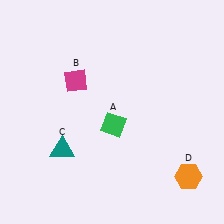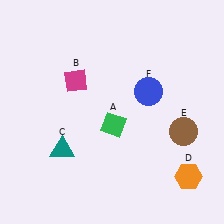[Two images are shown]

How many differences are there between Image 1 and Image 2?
There are 2 differences between the two images.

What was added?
A brown circle (E), a blue circle (F) were added in Image 2.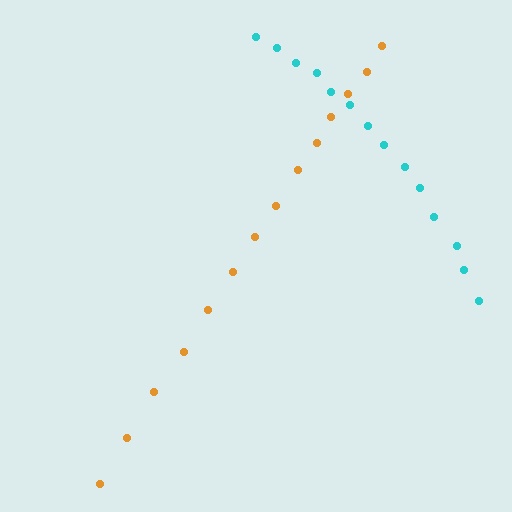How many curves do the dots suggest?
There are 2 distinct paths.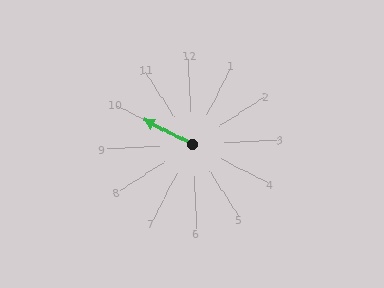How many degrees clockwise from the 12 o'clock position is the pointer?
Approximately 300 degrees.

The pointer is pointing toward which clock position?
Roughly 10 o'clock.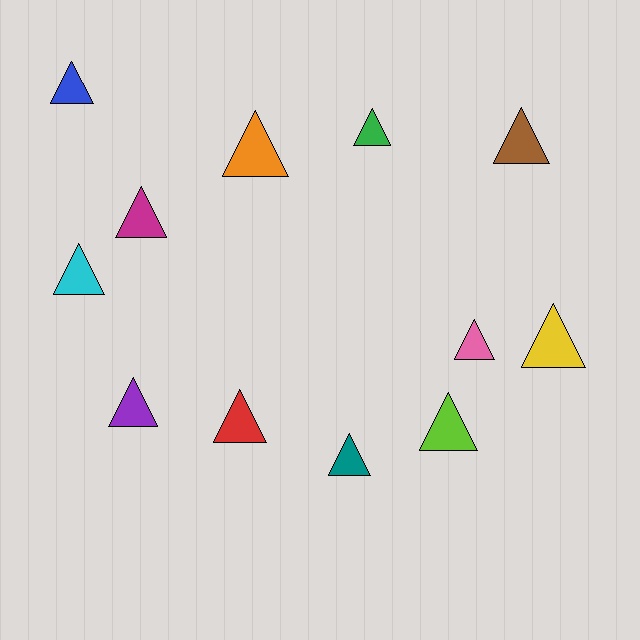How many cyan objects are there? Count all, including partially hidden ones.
There is 1 cyan object.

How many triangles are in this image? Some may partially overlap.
There are 12 triangles.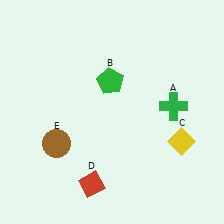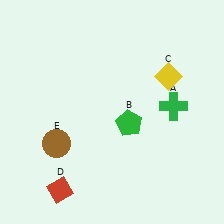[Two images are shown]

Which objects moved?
The objects that moved are: the green pentagon (B), the yellow diamond (C), the red diamond (D).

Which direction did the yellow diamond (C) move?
The yellow diamond (C) moved up.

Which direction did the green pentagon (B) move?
The green pentagon (B) moved down.